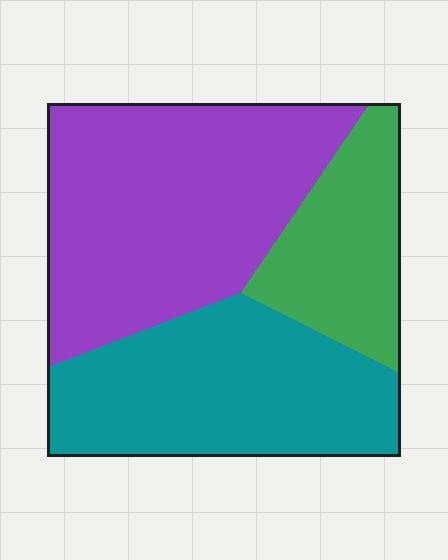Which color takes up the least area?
Green, at roughly 20%.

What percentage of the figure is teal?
Teal covers 35% of the figure.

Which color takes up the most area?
Purple, at roughly 45%.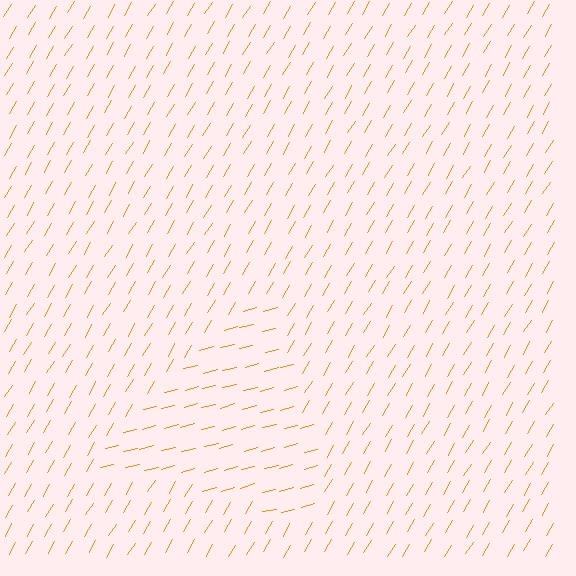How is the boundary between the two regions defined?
The boundary is defined purely by a change in line orientation (approximately 45 degrees difference). All lines are the same color and thickness.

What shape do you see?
I see a triangle.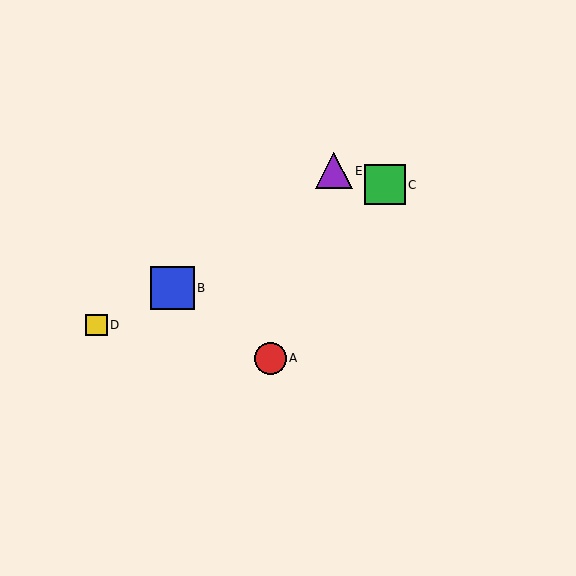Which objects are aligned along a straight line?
Objects B, C, D are aligned along a straight line.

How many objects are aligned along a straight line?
3 objects (B, C, D) are aligned along a straight line.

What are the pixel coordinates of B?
Object B is at (172, 288).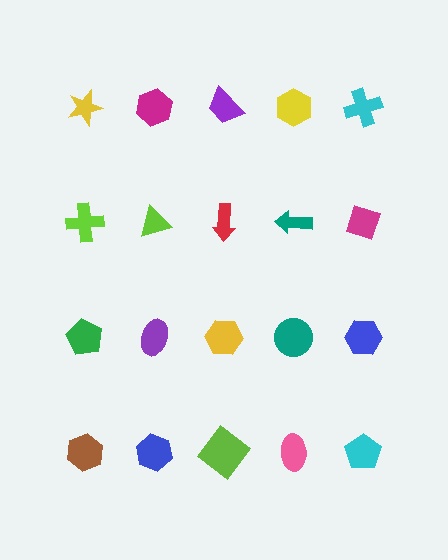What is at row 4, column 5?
A cyan pentagon.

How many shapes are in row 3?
5 shapes.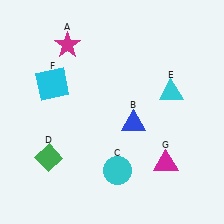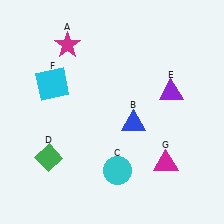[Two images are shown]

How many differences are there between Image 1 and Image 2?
There is 1 difference between the two images.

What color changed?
The triangle (E) changed from cyan in Image 1 to purple in Image 2.